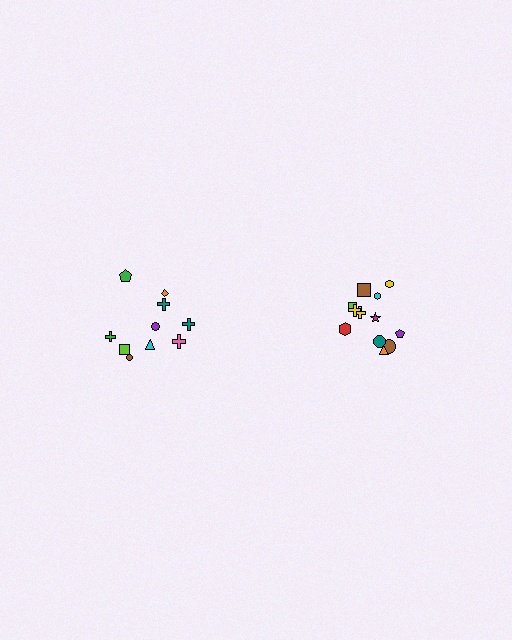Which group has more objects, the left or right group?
The right group.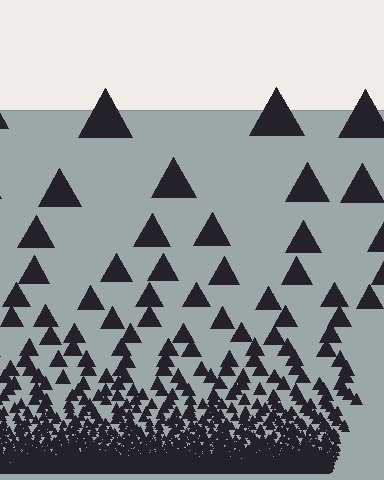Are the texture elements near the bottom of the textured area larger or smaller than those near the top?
Smaller. The gradient is inverted — elements near the bottom are smaller and denser.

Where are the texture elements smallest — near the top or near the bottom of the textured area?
Near the bottom.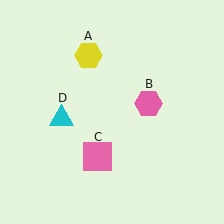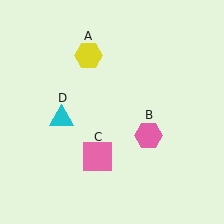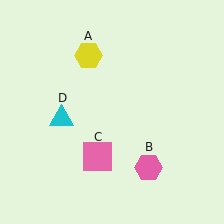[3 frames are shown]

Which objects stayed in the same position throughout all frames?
Yellow hexagon (object A) and pink square (object C) and cyan triangle (object D) remained stationary.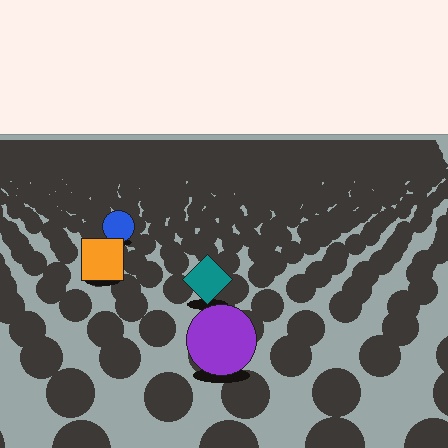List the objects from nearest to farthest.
From nearest to farthest: the purple circle, the teal diamond, the orange square, the blue circle.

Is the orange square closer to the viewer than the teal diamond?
No. The teal diamond is closer — you can tell from the texture gradient: the ground texture is coarser near it.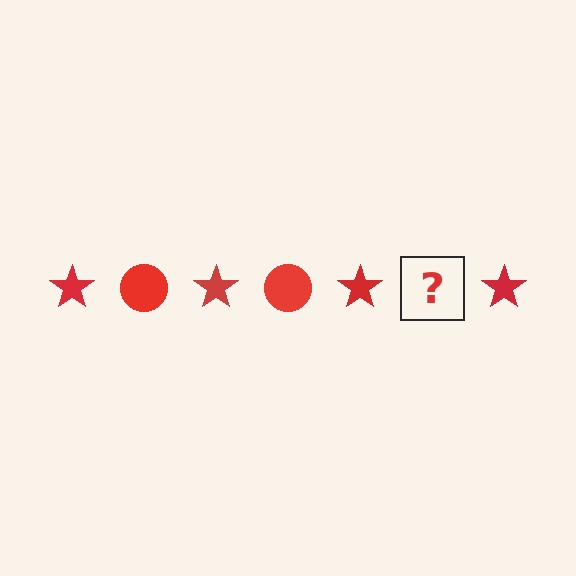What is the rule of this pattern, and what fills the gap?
The rule is that the pattern cycles through star, circle shapes in red. The gap should be filled with a red circle.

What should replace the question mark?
The question mark should be replaced with a red circle.